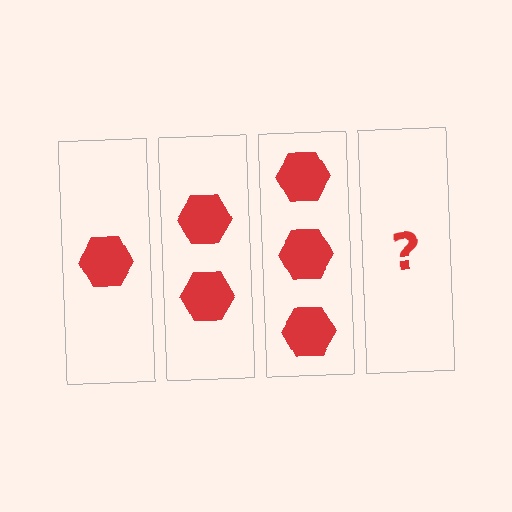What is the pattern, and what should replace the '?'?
The pattern is that each step adds one more hexagon. The '?' should be 4 hexagons.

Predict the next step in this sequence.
The next step is 4 hexagons.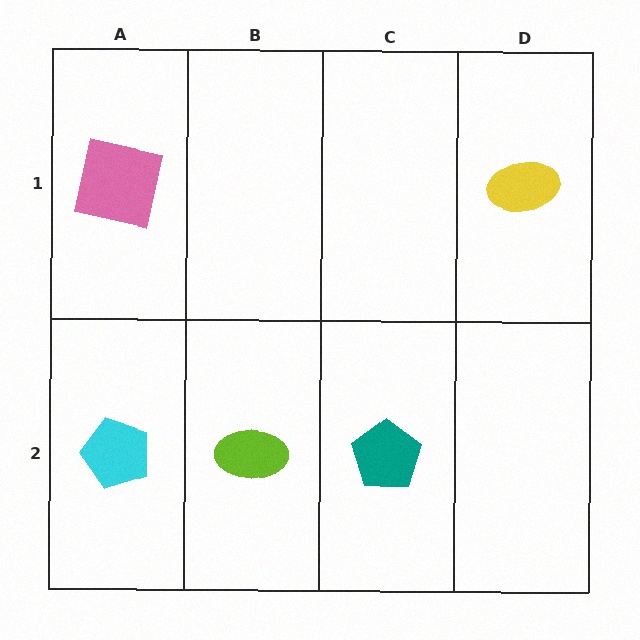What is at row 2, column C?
A teal pentagon.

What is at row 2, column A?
A cyan pentagon.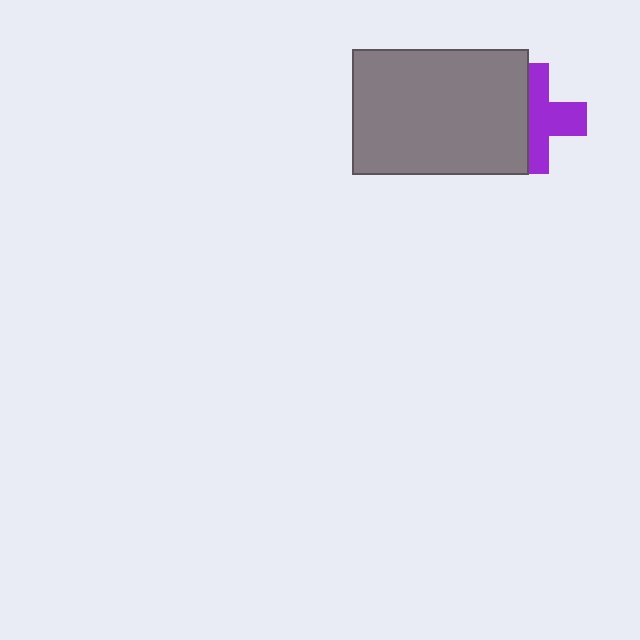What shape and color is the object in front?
The object in front is a gray rectangle.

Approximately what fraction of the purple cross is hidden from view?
Roughly 45% of the purple cross is hidden behind the gray rectangle.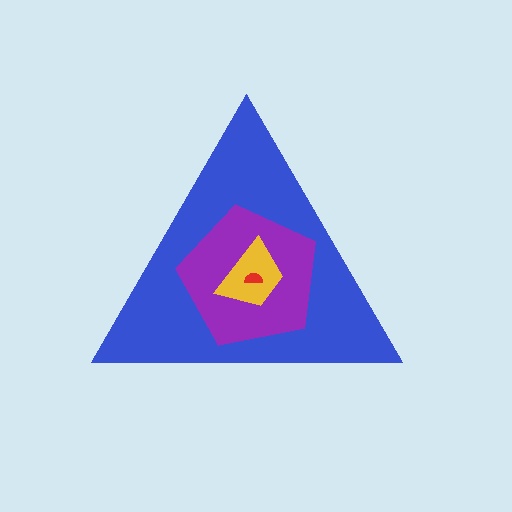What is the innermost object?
The red semicircle.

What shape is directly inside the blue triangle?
The purple pentagon.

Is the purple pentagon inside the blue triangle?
Yes.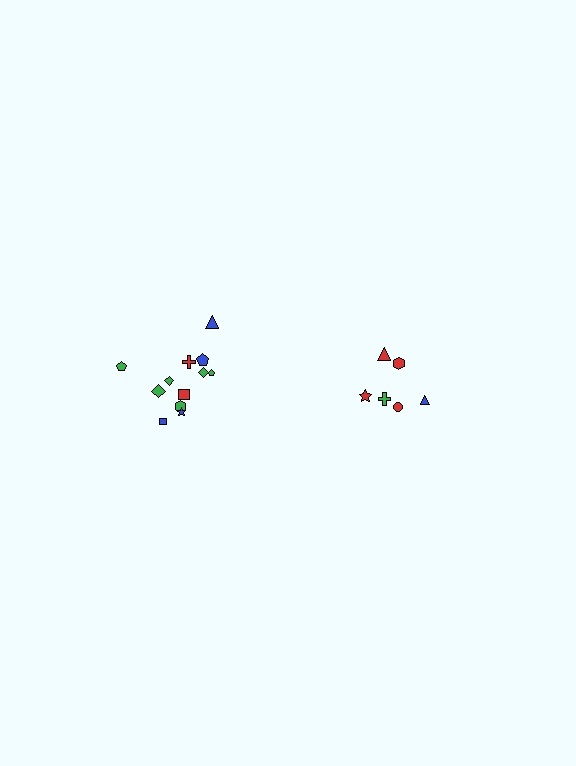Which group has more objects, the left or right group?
The left group.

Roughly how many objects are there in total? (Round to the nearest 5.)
Roughly 20 objects in total.